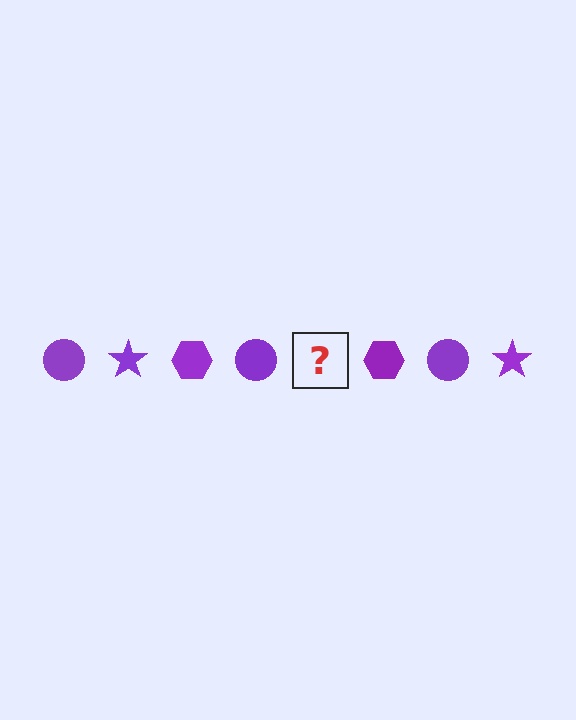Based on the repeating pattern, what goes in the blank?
The blank should be a purple star.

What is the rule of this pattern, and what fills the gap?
The rule is that the pattern cycles through circle, star, hexagon shapes in purple. The gap should be filled with a purple star.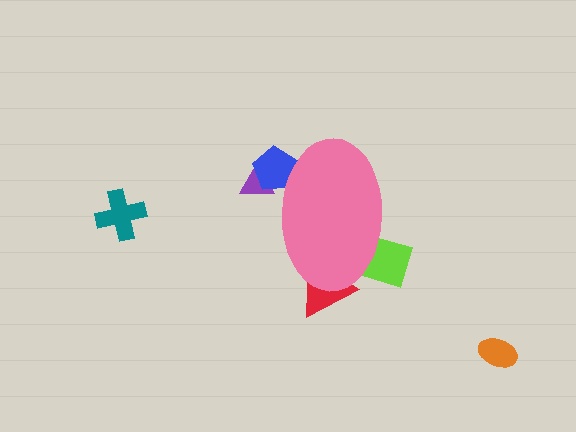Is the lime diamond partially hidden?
Yes, the lime diamond is partially hidden behind the pink ellipse.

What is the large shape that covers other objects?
A pink ellipse.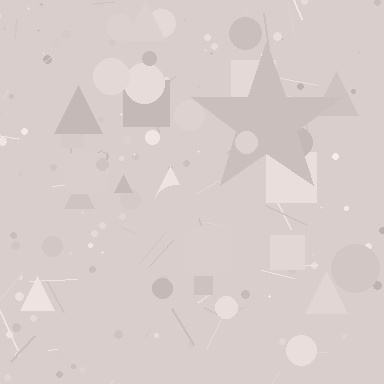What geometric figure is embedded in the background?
A star is embedded in the background.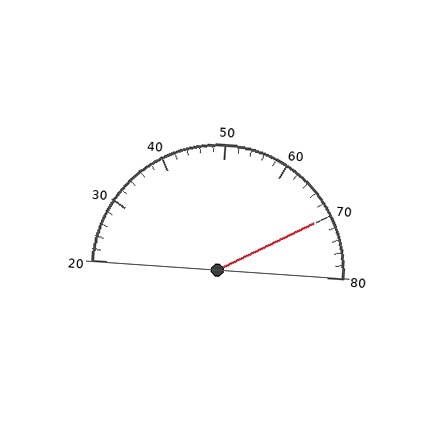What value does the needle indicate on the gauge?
The needle indicates approximately 70.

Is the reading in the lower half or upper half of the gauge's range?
The reading is in the upper half of the range (20 to 80).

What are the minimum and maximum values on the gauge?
The gauge ranges from 20 to 80.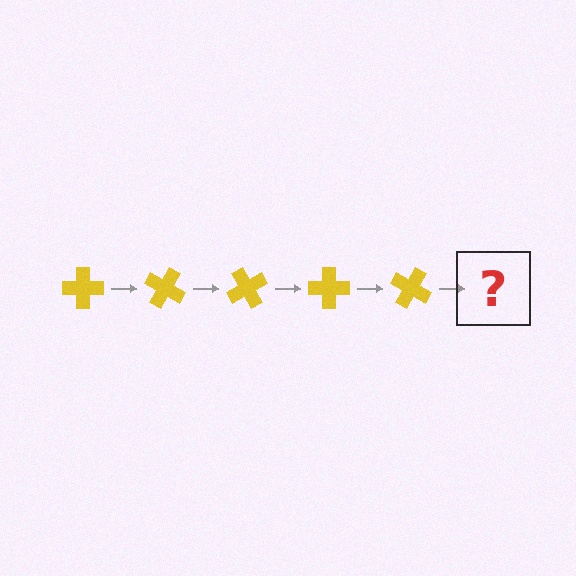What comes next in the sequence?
The next element should be a yellow cross rotated 150 degrees.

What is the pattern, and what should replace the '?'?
The pattern is that the cross rotates 30 degrees each step. The '?' should be a yellow cross rotated 150 degrees.